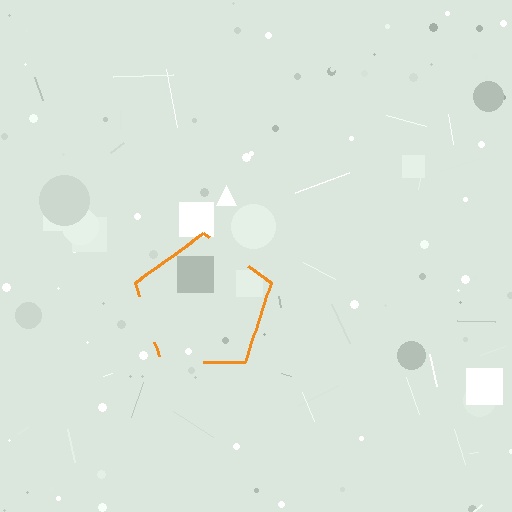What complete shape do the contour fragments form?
The contour fragments form a pentagon.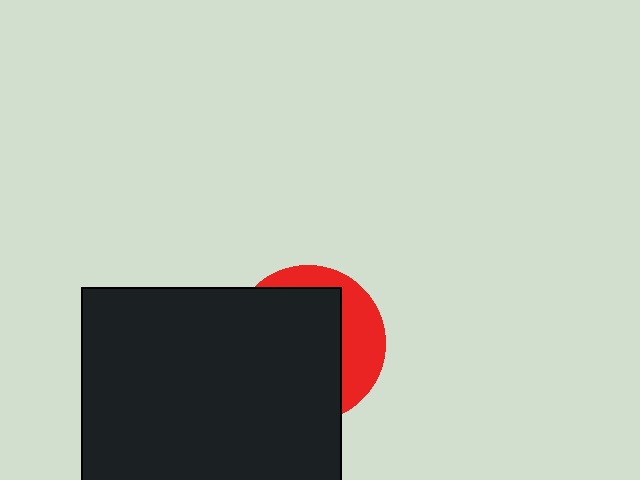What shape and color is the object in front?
The object in front is a black square.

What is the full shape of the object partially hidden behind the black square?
The partially hidden object is a red circle.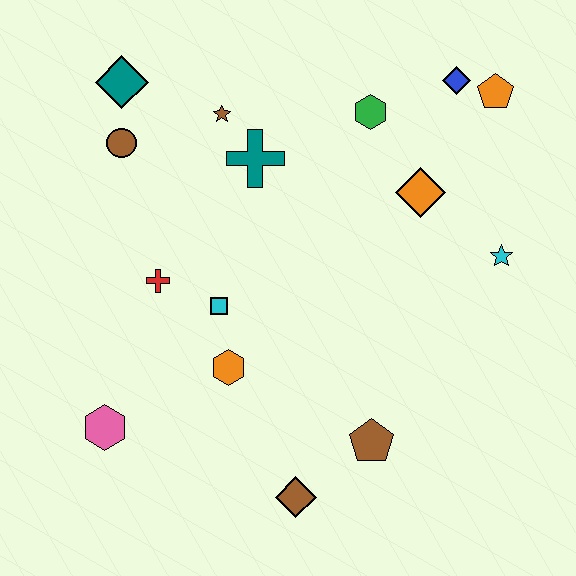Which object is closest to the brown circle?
The teal diamond is closest to the brown circle.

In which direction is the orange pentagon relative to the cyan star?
The orange pentagon is above the cyan star.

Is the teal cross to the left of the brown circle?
No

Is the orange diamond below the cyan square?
No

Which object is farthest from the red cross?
The orange pentagon is farthest from the red cross.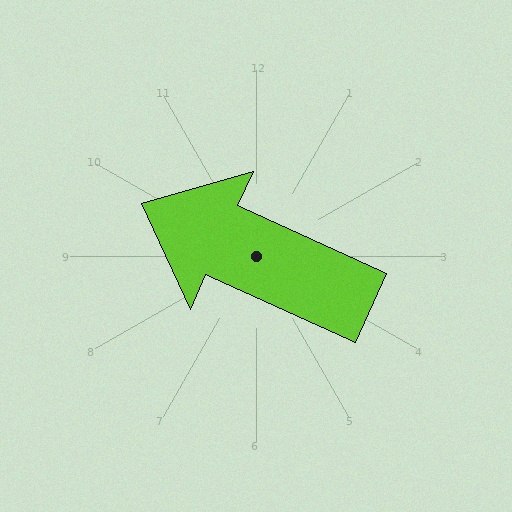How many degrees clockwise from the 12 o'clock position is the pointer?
Approximately 295 degrees.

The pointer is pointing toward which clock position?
Roughly 10 o'clock.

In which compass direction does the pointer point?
Northwest.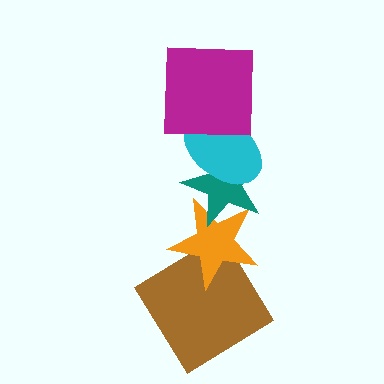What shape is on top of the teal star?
The cyan ellipse is on top of the teal star.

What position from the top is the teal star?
The teal star is 3rd from the top.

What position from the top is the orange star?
The orange star is 4th from the top.